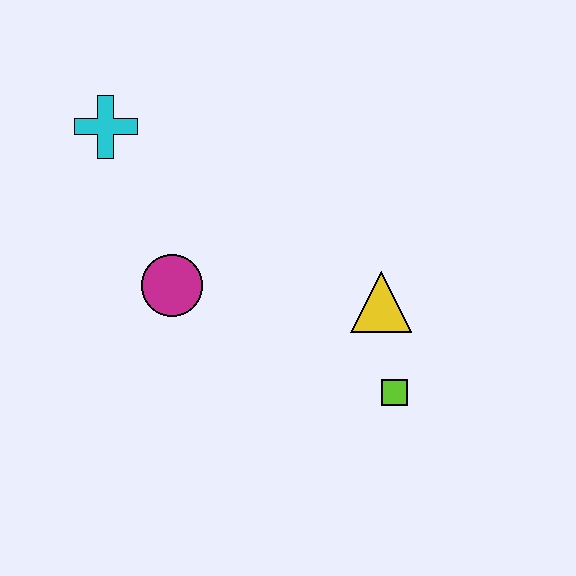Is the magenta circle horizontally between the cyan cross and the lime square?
Yes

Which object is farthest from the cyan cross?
The lime square is farthest from the cyan cross.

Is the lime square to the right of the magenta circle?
Yes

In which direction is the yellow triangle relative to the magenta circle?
The yellow triangle is to the right of the magenta circle.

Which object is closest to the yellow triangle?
The lime square is closest to the yellow triangle.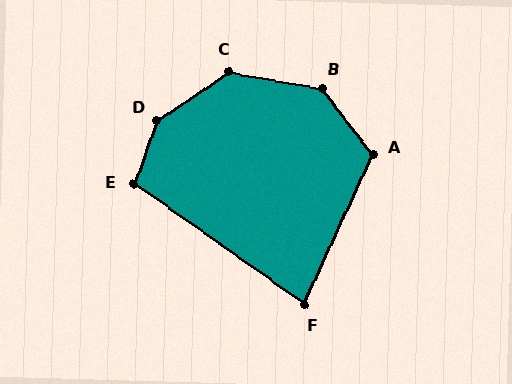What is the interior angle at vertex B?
Approximately 138 degrees (obtuse).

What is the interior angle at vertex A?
Approximately 118 degrees (obtuse).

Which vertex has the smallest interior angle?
F, at approximately 79 degrees.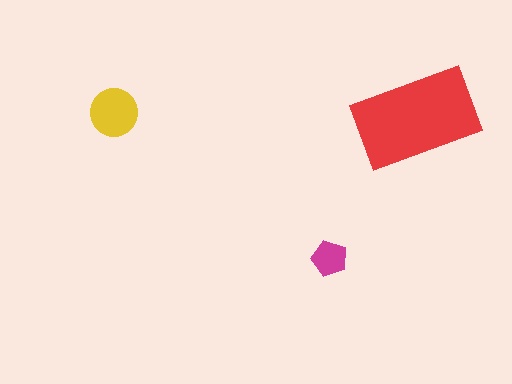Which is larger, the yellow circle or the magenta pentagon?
The yellow circle.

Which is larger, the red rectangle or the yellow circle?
The red rectangle.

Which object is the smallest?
The magenta pentagon.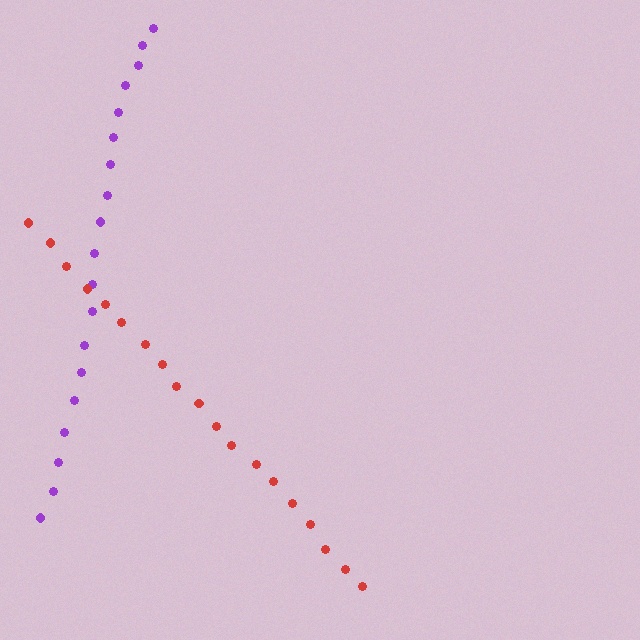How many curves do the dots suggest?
There are 2 distinct paths.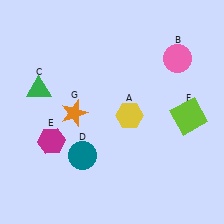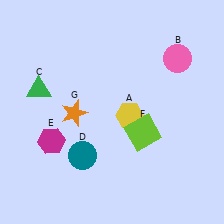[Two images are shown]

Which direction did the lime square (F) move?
The lime square (F) moved left.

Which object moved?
The lime square (F) moved left.